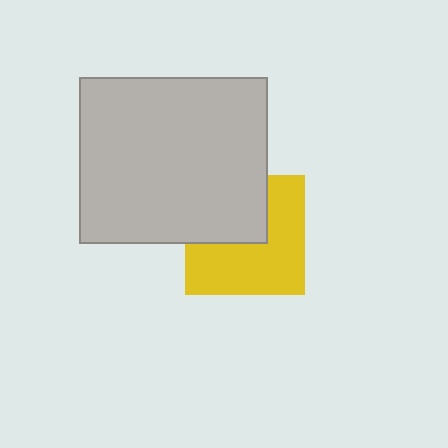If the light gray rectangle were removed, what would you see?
You would see the complete yellow square.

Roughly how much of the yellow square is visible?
About half of it is visible (roughly 61%).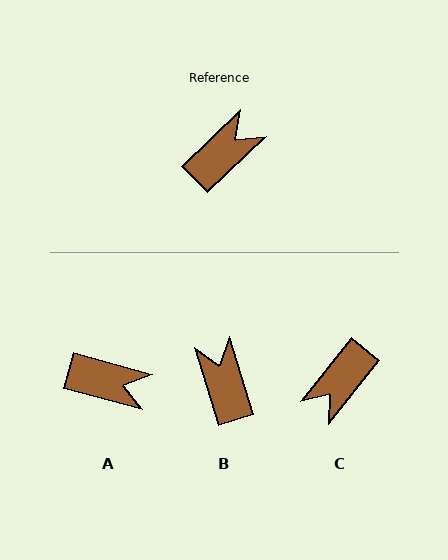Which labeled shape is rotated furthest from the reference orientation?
C, about 172 degrees away.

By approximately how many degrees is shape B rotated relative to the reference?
Approximately 63 degrees counter-clockwise.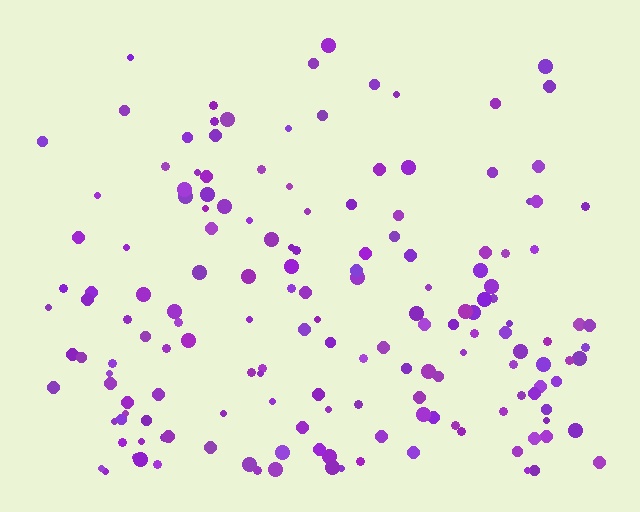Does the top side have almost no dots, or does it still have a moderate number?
Still a moderate number, just noticeably fewer than the bottom.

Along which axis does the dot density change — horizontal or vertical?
Vertical.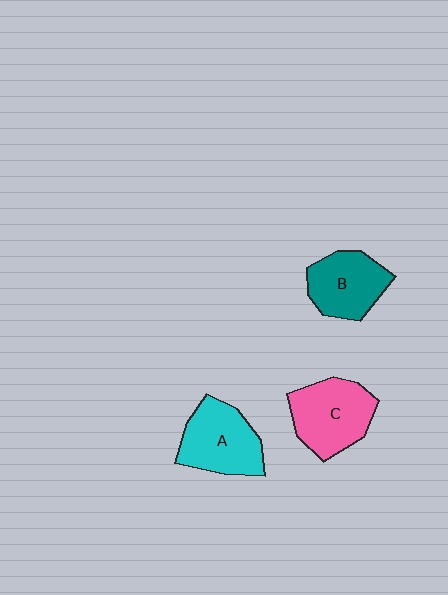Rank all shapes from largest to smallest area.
From largest to smallest: C (pink), A (cyan), B (teal).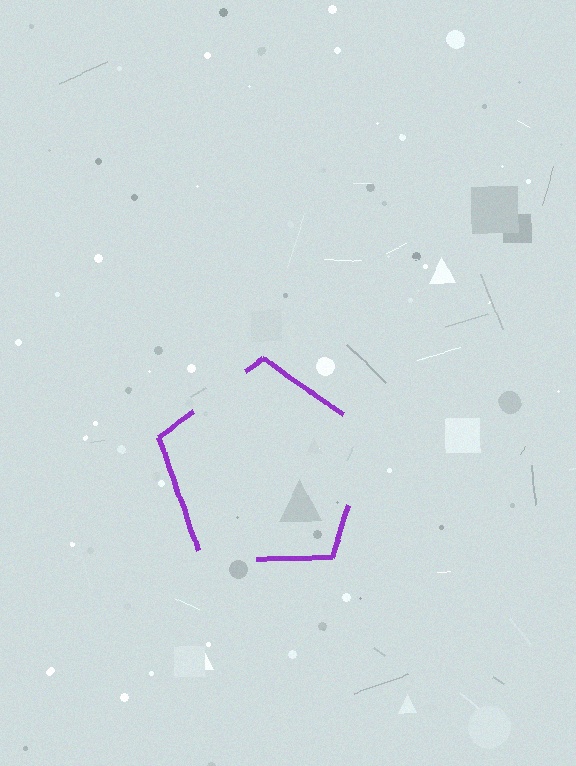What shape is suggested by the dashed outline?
The dashed outline suggests a pentagon.